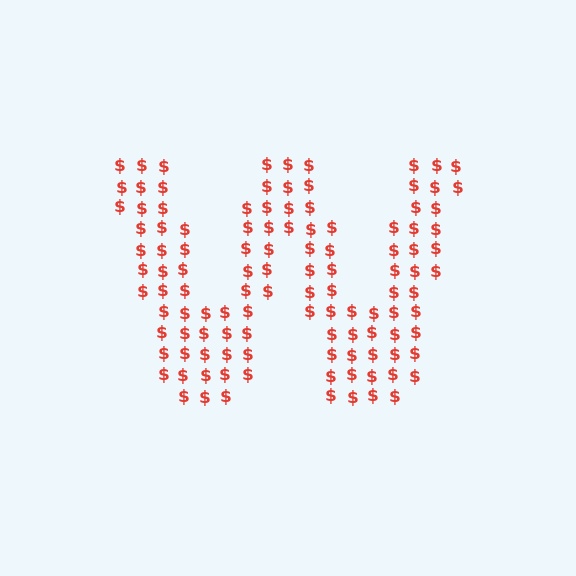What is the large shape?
The large shape is the letter W.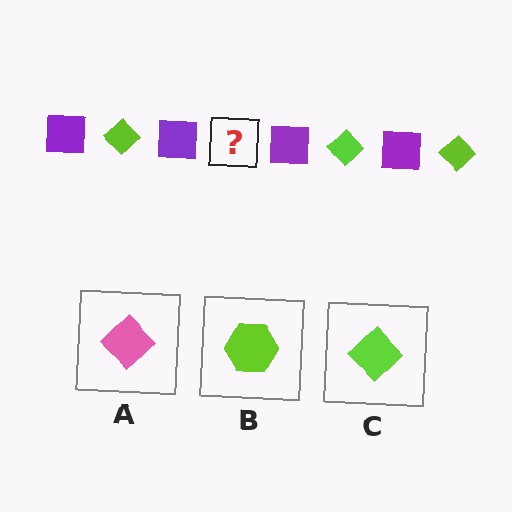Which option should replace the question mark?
Option C.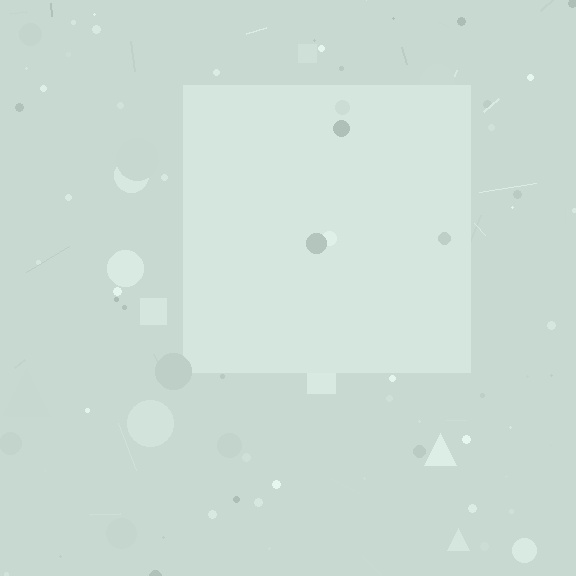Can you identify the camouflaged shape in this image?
The camouflaged shape is a square.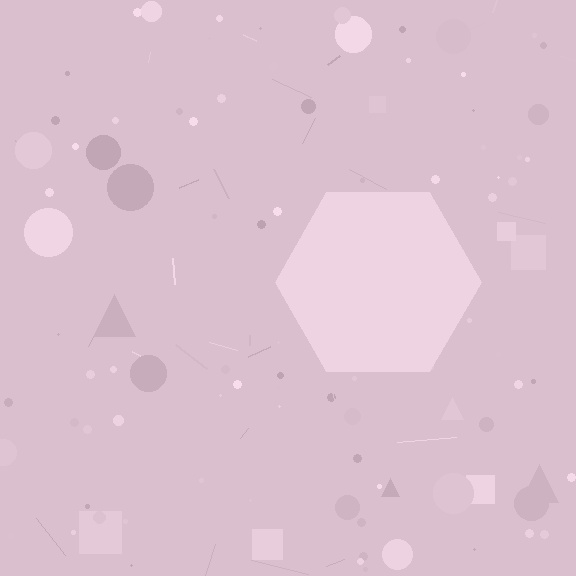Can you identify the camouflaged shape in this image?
The camouflaged shape is a hexagon.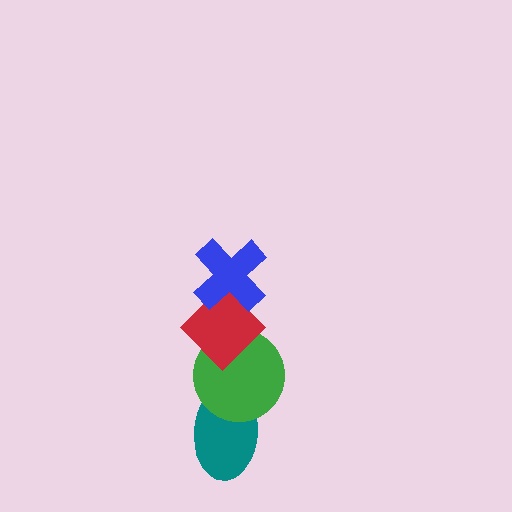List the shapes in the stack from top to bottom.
From top to bottom: the blue cross, the red diamond, the green circle, the teal ellipse.